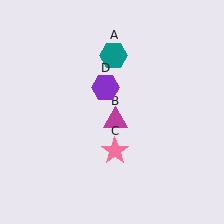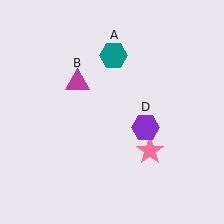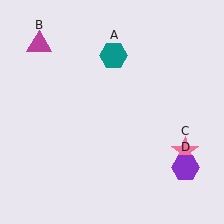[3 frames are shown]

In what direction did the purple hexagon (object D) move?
The purple hexagon (object D) moved down and to the right.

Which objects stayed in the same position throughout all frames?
Teal hexagon (object A) remained stationary.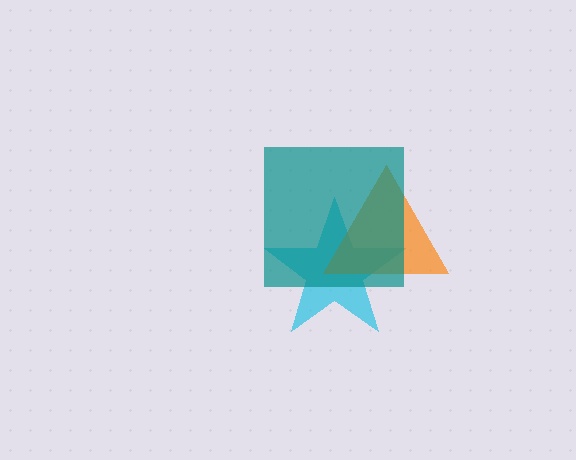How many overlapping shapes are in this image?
There are 3 overlapping shapes in the image.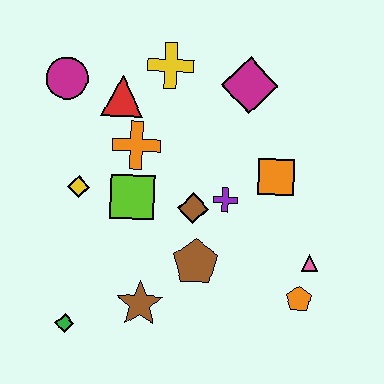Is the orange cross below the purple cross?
No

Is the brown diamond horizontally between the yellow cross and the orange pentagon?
Yes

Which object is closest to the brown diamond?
The purple cross is closest to the brown diamond.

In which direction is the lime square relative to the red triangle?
The lime square is below the red triangle.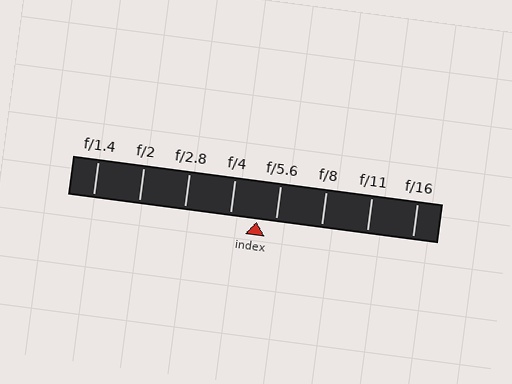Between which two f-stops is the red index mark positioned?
The index mark is between f/4 and f/5.6.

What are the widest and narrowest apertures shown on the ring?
The widest aperture shown is f/1.4 and the narrowest is f/16.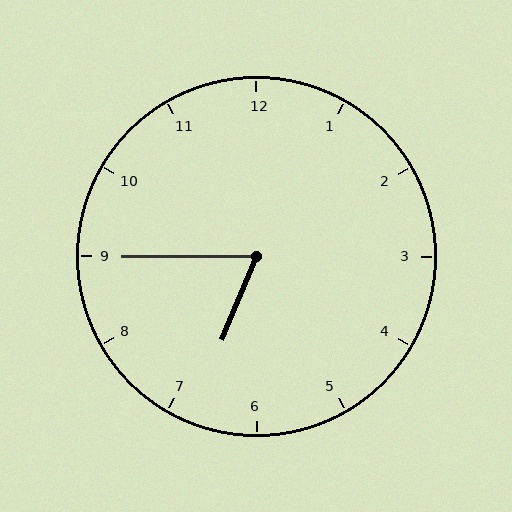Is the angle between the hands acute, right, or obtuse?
It is acute.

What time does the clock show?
6:45.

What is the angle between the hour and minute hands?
Approximately 68 degrees.